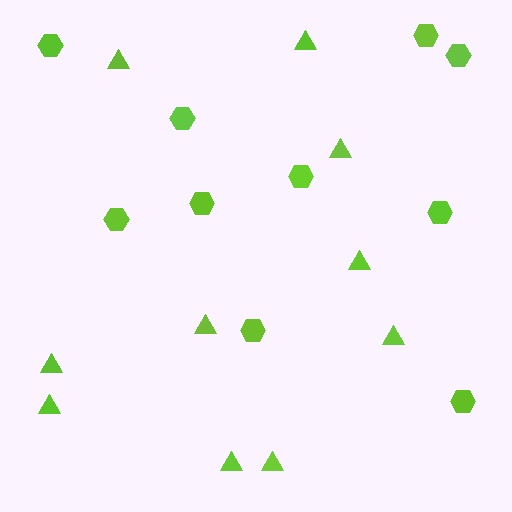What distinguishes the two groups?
There are 2 groups: one group of hexagons (10) and one group of triangles (10).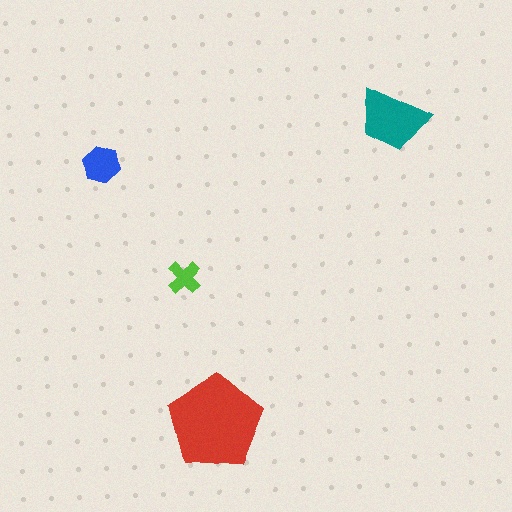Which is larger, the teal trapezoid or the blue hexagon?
The teal trapezoid.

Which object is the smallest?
The lime cross.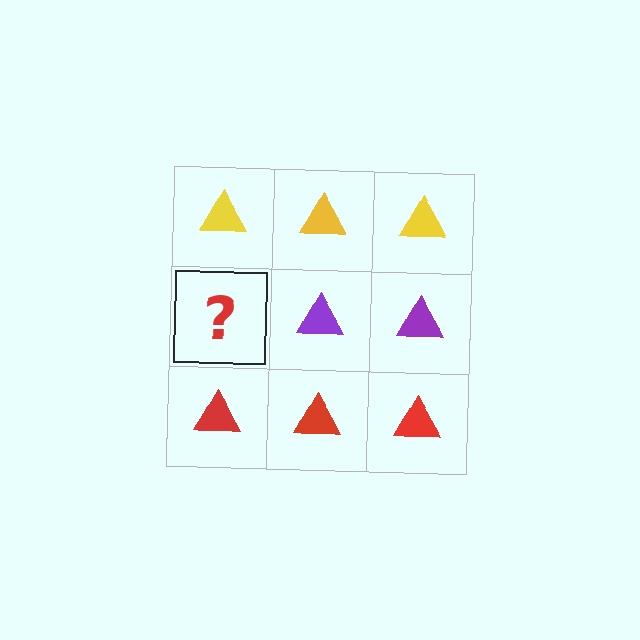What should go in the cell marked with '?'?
The missing cell should contain a purple triangle.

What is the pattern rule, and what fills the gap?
The rule is that each row has a consistent color. The gap should be filled with a purple triangle.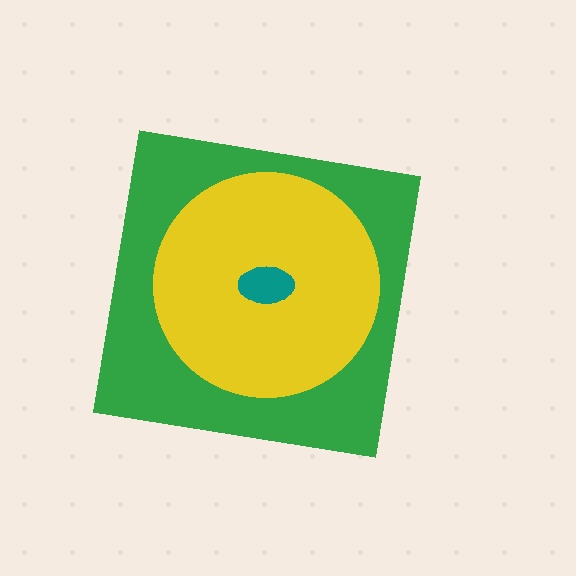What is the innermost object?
The teal ellipse.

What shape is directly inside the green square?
The yellow circle.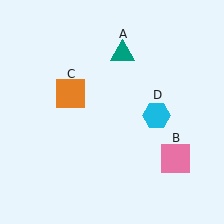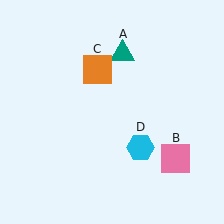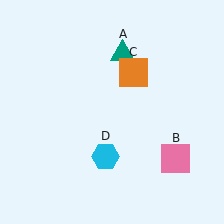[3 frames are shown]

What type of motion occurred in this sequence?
The orange square (object C), cyan hexagon (object D) rotated clockwise around the center of the scene.